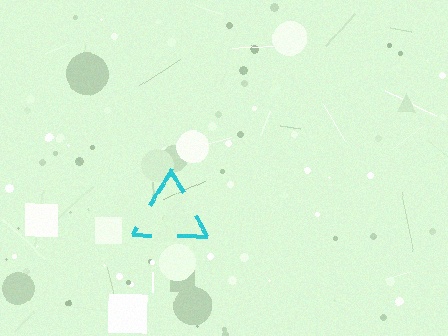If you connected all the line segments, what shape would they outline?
They would outline a triangle.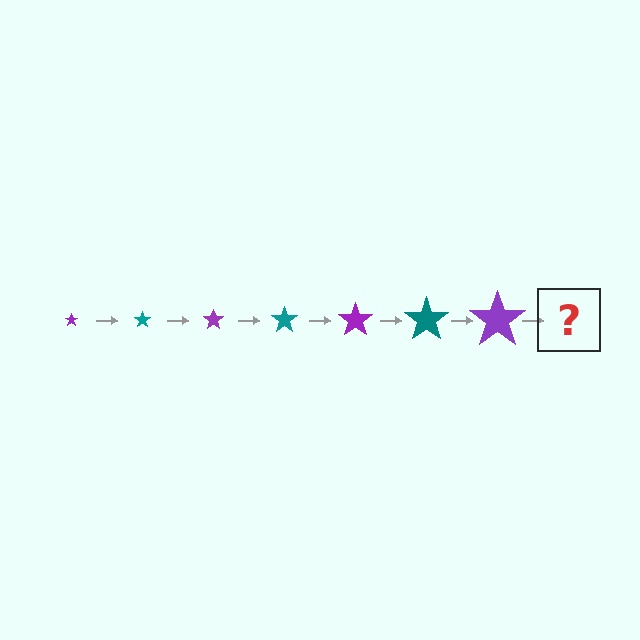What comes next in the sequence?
The next element should be a teal star, larger than the previous one.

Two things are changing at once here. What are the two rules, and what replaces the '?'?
The two rules are that the star grows larger each step and the color cycles through purple and teal. The '?' should be a teal star, larger than the previous one.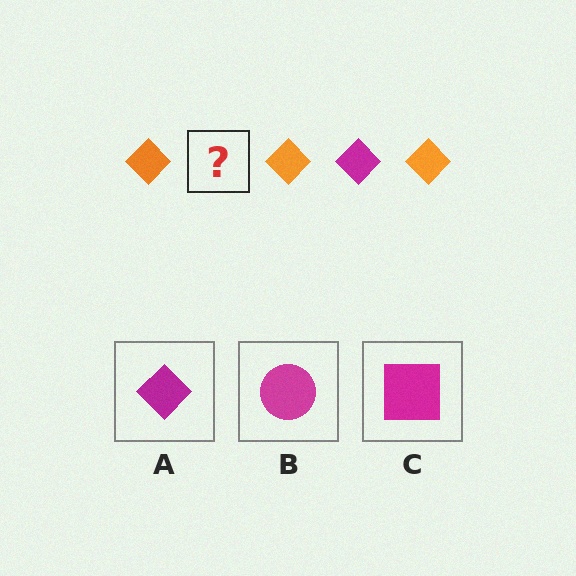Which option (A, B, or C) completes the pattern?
A.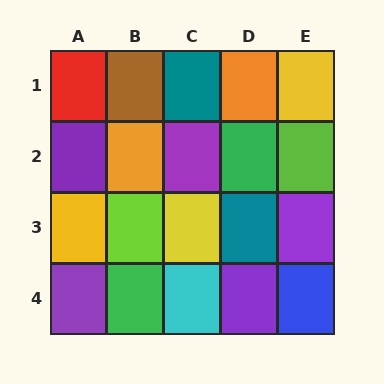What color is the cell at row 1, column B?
Brown.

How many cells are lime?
2 cells are lime.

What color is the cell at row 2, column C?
Purple.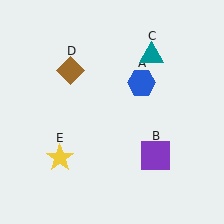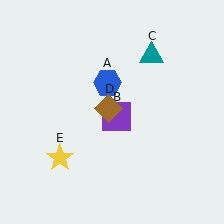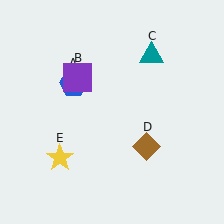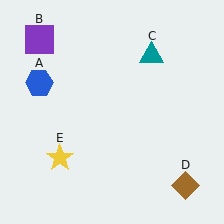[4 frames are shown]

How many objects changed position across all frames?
3 objects changed position: blue hexagon (object A), purple square (object B), brown diamond (object D).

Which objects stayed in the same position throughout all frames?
Teal triangle (object C) and yellow star (object E) remained stationary.